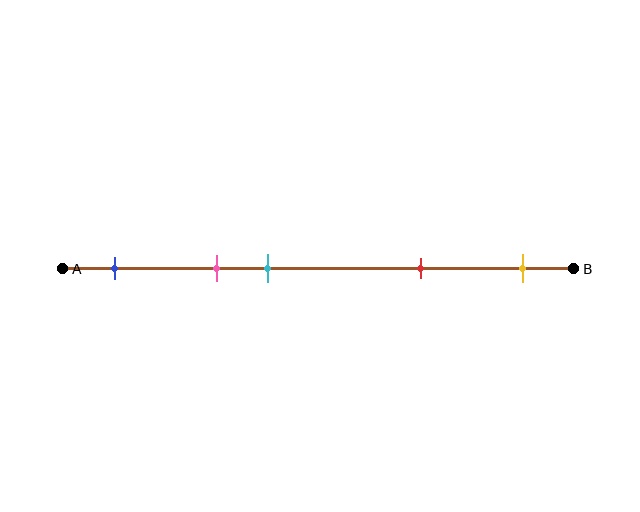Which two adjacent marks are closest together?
The pink and cyan marks are the closest adjacent pair.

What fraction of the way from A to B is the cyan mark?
The cyan mark is approximately 40% (0.4) of the way from A to B.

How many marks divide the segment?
There are 5 marks dividing the segment.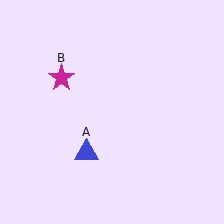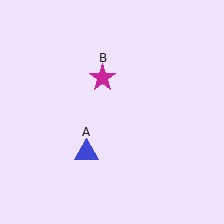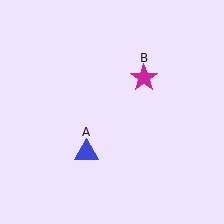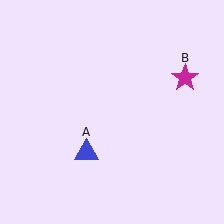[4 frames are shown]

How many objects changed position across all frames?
1 object changed position: magenta star (object B).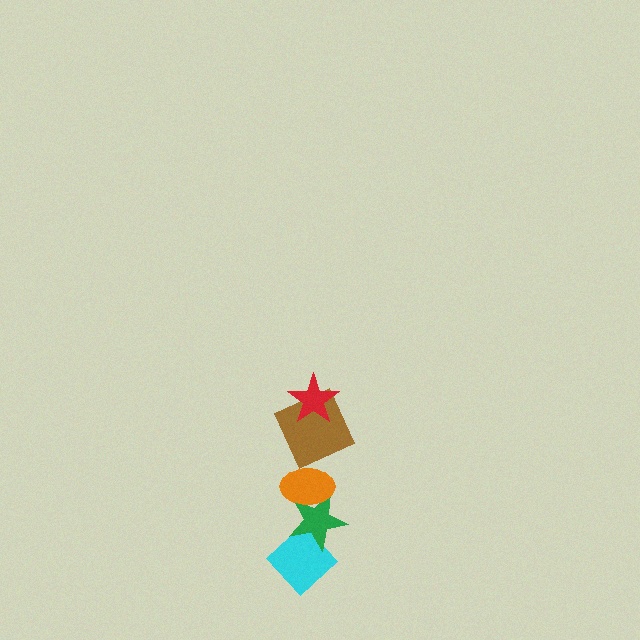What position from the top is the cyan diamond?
The cyan diamond is 5th from the top.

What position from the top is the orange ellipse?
The orange ellipse is 3rd from the top.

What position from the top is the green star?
The green star is 4th from the top.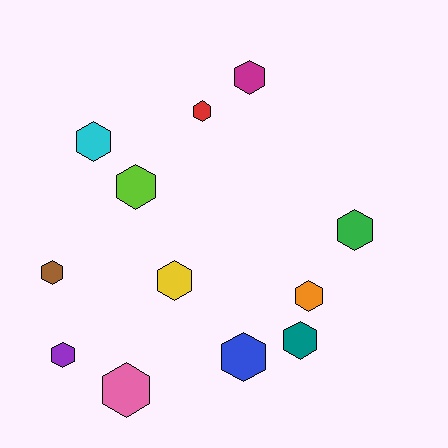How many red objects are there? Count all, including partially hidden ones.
There is 1 red object.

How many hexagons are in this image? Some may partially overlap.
There are 12 hexagons.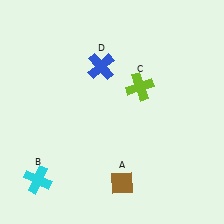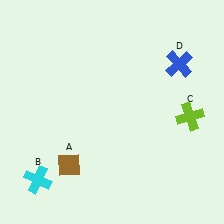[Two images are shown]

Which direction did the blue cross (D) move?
The blue cross (D) moved right.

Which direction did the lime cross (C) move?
The lime cross (C) moved right.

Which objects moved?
The objects that moved are: the brown diamond (A), the lime cross (C), the blue cross (D).